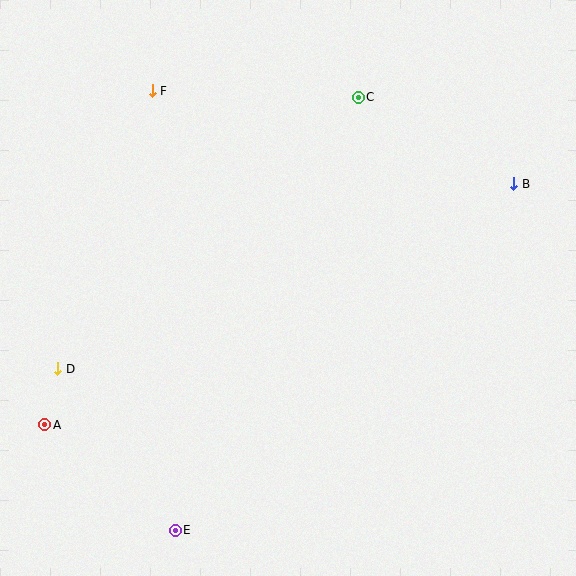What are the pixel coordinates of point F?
Point F is at (152, 91).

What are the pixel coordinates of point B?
Point B is at (514, 184).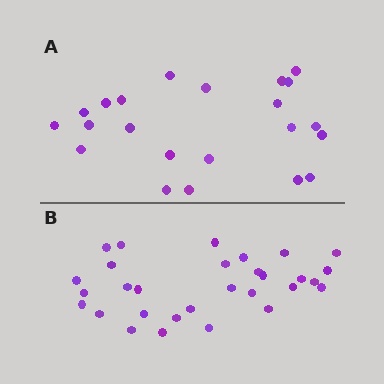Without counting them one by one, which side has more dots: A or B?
Region B (the bottom region) has more dots.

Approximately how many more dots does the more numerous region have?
Region B has roughly 8 or so more dots than region A.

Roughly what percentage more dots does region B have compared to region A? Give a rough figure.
About 35% more.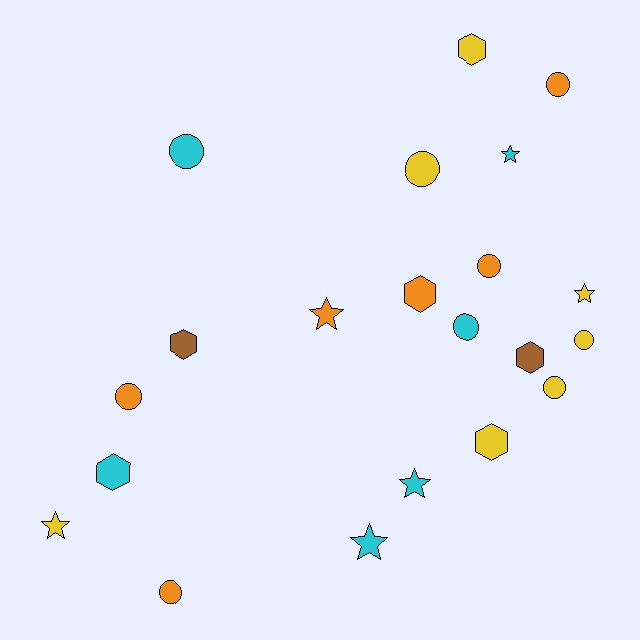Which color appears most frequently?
Yellow, with 7 objects.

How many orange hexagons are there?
There is 1 orange hexagon.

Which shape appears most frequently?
Circle, with 9 objects.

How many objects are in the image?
There are 21 objects.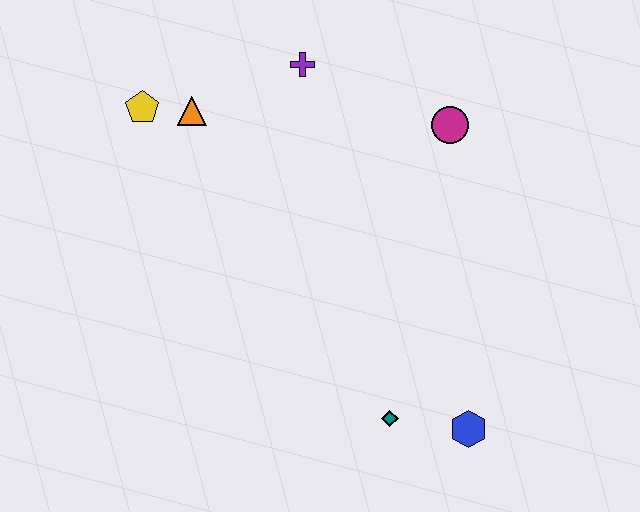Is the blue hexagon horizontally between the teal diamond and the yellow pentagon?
No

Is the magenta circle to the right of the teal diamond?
Yes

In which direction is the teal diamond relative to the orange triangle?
The teal diamond is below the orange triangle.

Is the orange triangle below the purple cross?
Yes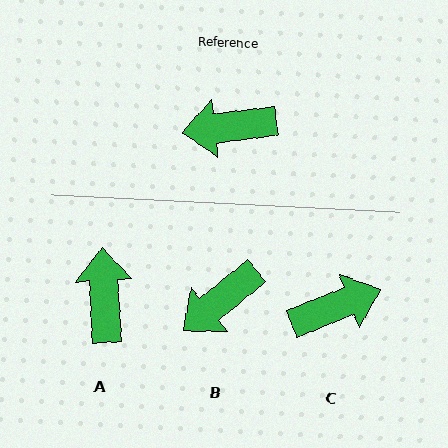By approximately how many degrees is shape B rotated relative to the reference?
Approximately 32 degrees counter-clockwise.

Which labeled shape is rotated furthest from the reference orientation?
C, about 166 degrees away.